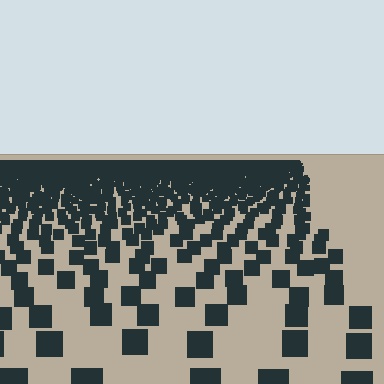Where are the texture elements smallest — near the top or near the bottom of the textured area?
Near the top.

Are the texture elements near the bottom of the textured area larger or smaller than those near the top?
Larger. Near the bottom, elements are closer to the viewer and appear at a bigger on-screen size.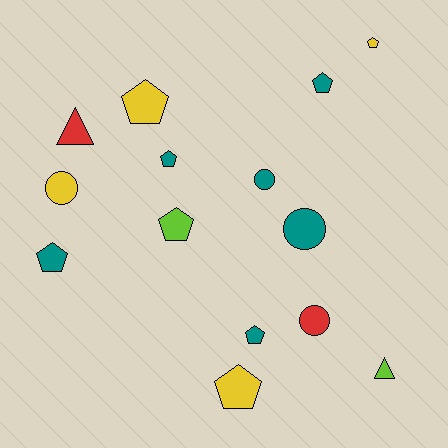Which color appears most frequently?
Teal, with 6 objects.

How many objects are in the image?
There are 14 objects.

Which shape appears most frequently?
Pentagon, with 8 objects.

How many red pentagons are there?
There are no red pentagons.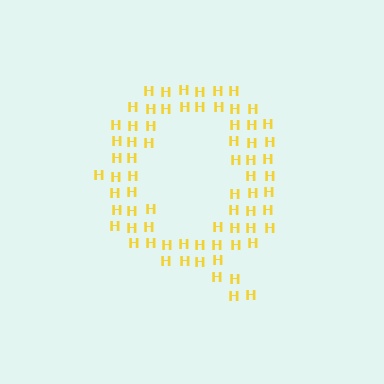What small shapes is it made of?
It is made of small letter H's.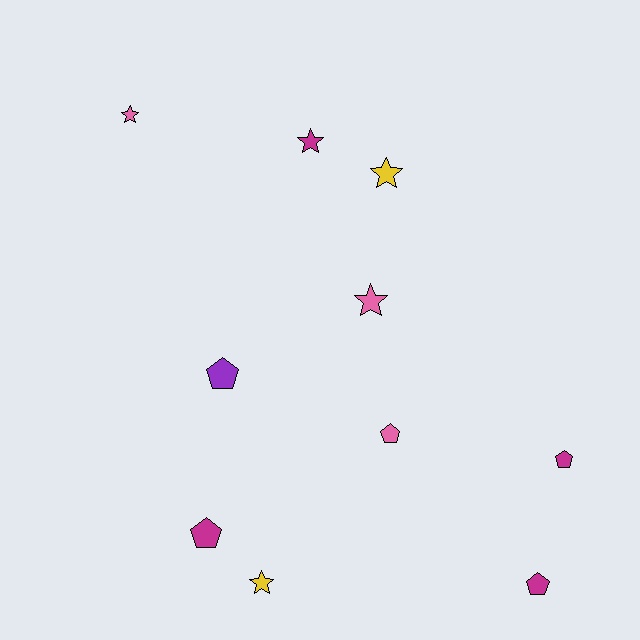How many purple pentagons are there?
There is 1 purple pentagon.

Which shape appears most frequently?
Star, with 5 objects.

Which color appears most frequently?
Magenta, with 4 objects.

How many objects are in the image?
There are 10 objects.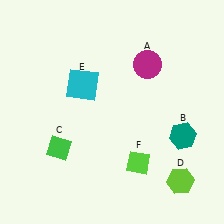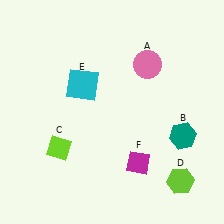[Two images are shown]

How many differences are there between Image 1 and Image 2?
There are 3 differences between the two images.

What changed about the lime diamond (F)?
In Image 1, F is lime. In Image 2, it changed to magenta.